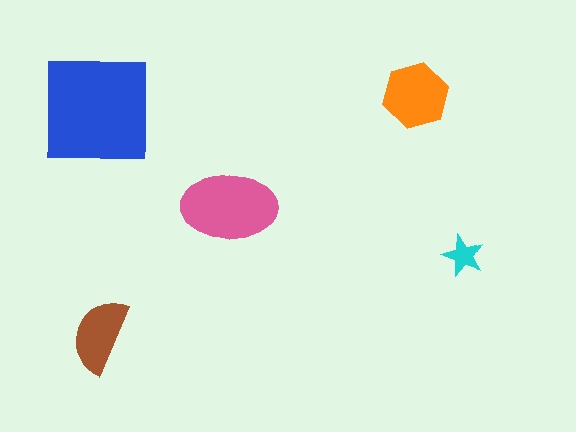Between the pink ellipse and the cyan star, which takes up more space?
The pink ellipse.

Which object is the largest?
The blue square.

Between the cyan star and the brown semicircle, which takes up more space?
The brown semicircle.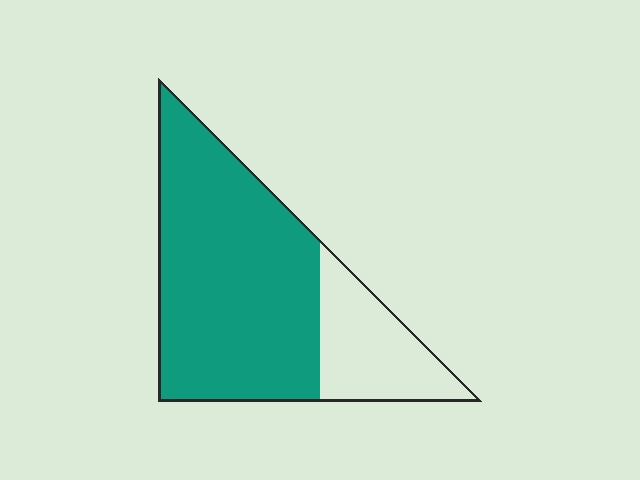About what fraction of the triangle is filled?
About three quarters (3/4).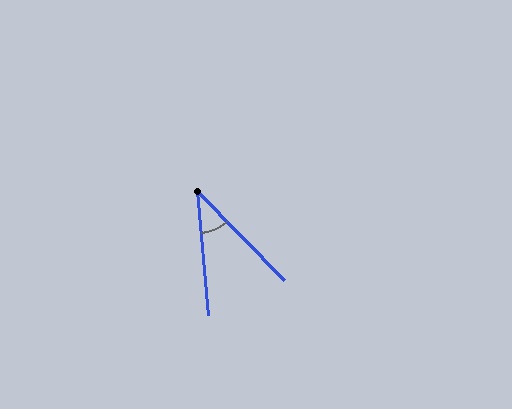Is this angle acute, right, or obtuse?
It is acute.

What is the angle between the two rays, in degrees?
Approximately 40 degrees.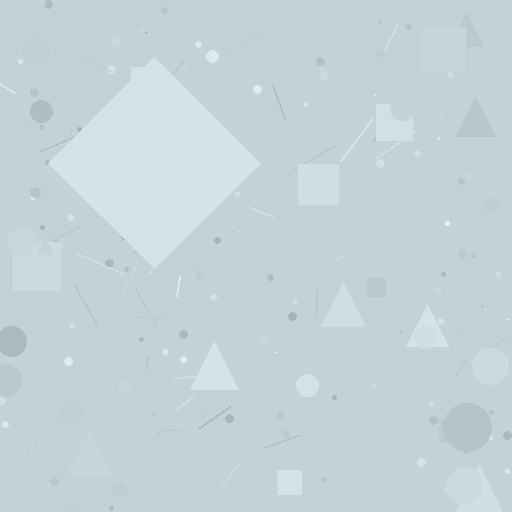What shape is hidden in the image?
A diamond is hidden in the image.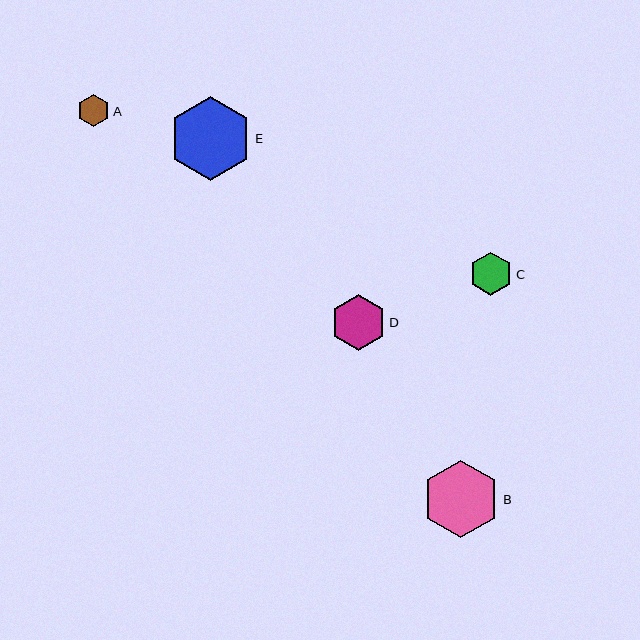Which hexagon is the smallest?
Hexagon A is the smallest with a size of approximately 32 pixels.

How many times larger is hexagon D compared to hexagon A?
Hexagon D is approximately 1.7 times the size of hexagon A.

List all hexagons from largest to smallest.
From largest to smallest: E, B, D, C, A.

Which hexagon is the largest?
Hexagon E is the largest with a size of approximately 83 pixels.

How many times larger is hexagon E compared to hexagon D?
Hexagon E is approximately 1.5 times the size of hexagon D.